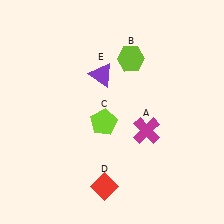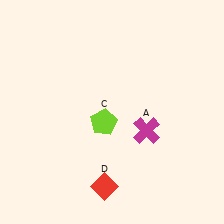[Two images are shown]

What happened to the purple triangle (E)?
The purple triangle (E) was removed in Image 2. It was in the top-left area of Image 1.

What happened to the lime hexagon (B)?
The lime hexagon (B) was removed in Image 2. It was in the top-right area of Image 1.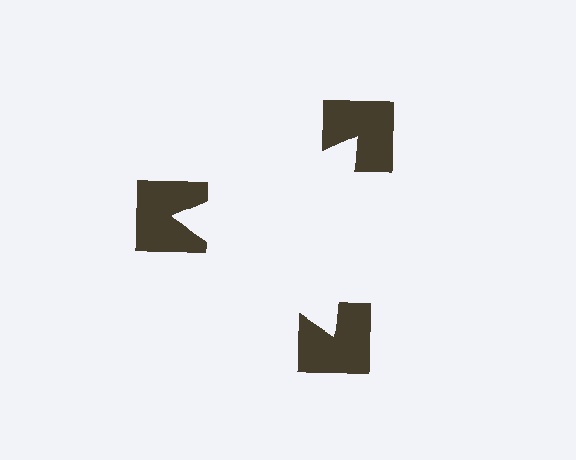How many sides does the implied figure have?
3 sides.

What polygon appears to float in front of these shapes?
An illusory triangle — its edges are inferred from the aligned wedge cuts in the notched squares, not physically drawn.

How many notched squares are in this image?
There are 3 — one at each vertex of the illusory triangle.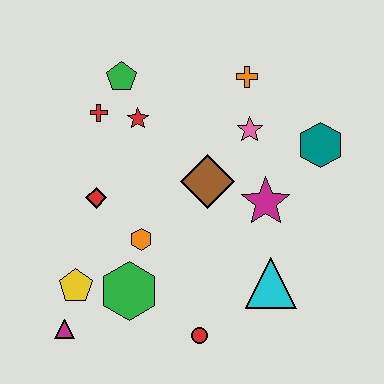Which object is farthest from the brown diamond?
The magenta triangle is farthest from the brown diamond.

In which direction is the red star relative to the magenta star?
The red star is to the left of the magenta star.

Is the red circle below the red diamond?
Yes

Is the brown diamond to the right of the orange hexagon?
Yes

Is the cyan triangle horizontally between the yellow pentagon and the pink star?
No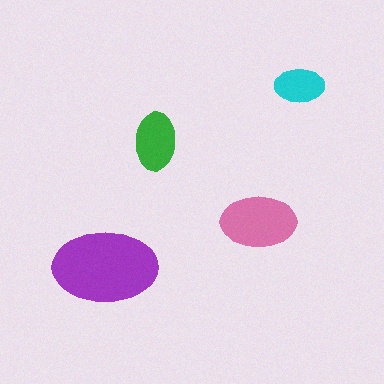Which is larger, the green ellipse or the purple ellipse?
The purple one.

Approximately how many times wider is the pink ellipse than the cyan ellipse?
About 1.5 times wider.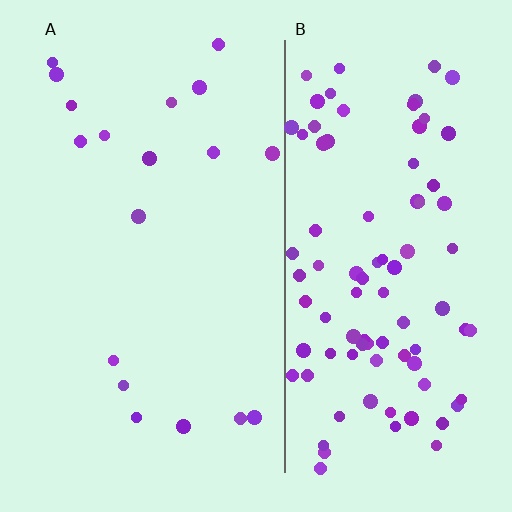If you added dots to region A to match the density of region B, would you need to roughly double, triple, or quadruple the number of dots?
Approximately quadruple.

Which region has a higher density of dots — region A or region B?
B (the right).